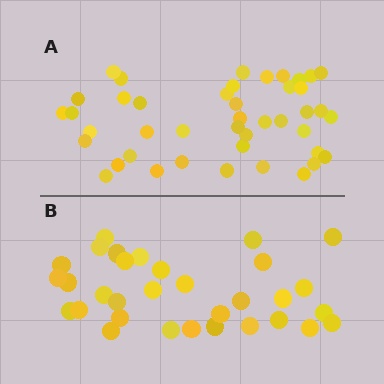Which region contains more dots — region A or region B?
Region A (the top region) has more dots.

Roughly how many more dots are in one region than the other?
Region A has roughly 12 or so more dots than region B.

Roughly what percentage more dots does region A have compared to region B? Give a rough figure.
About 35% more.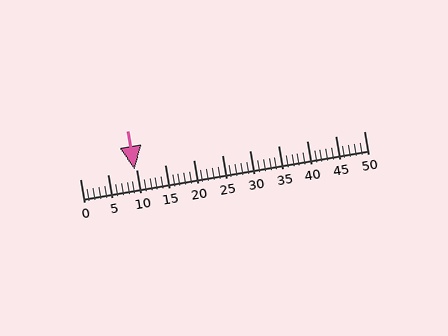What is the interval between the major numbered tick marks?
The major tick marks are spaced 5 units apart.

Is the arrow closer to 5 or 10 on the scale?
The arrow is closer to 10.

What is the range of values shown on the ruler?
The ruler shows values from 0 to 50.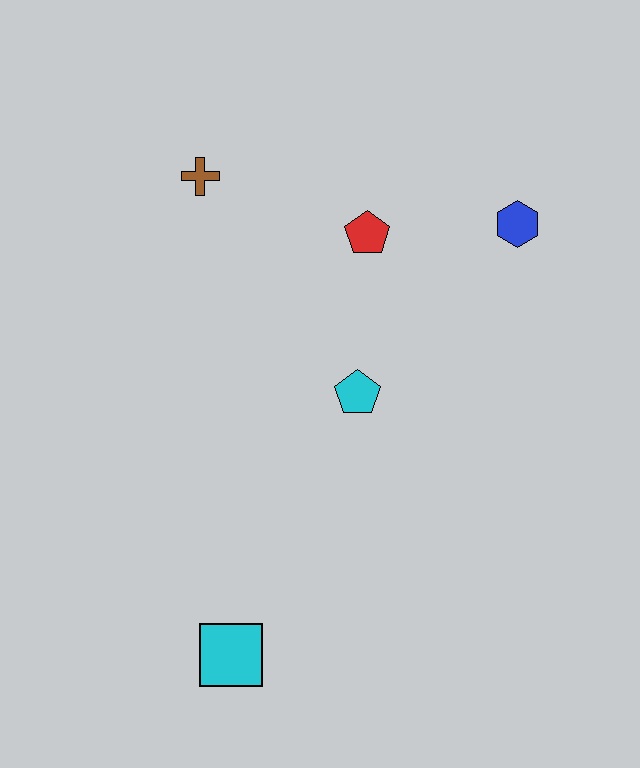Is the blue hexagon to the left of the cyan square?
No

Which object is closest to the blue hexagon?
The red pentagon is closest to the blue hexagon.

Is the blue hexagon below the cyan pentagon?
No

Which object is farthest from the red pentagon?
The cyan square is farthest from the red pentagon.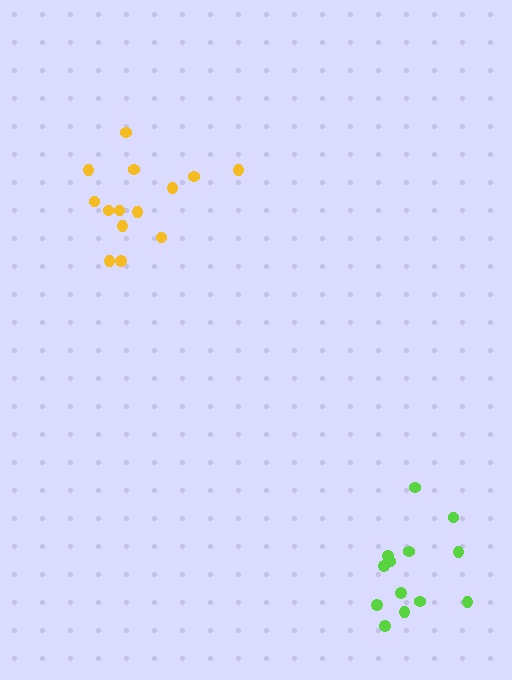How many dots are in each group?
Group 1: 13 dots, Group 2: 14 dots (27 total).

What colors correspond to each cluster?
The clusters are colored: lime, yellow.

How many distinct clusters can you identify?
There are 2 distinct clusters.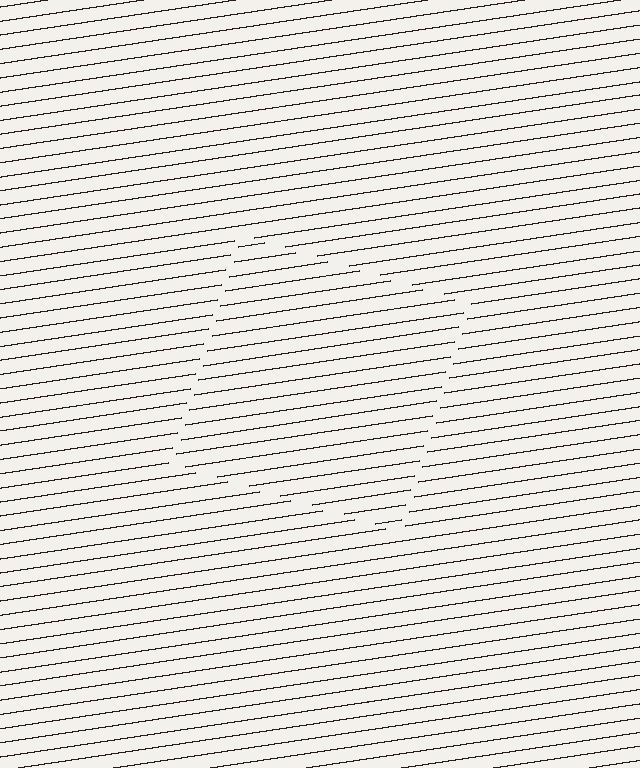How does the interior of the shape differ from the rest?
The interior of the shape contains the same grating, shifted by half a period — the contour is defined by the phase discontinuity where line-ends from the inner and outer gratings abut.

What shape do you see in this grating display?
An illusory square. The interior of the shape contains the same grating, shifted by half a period — the contour is defined by the phase discontinuity where line-ends from the inner and outer gratings abut.